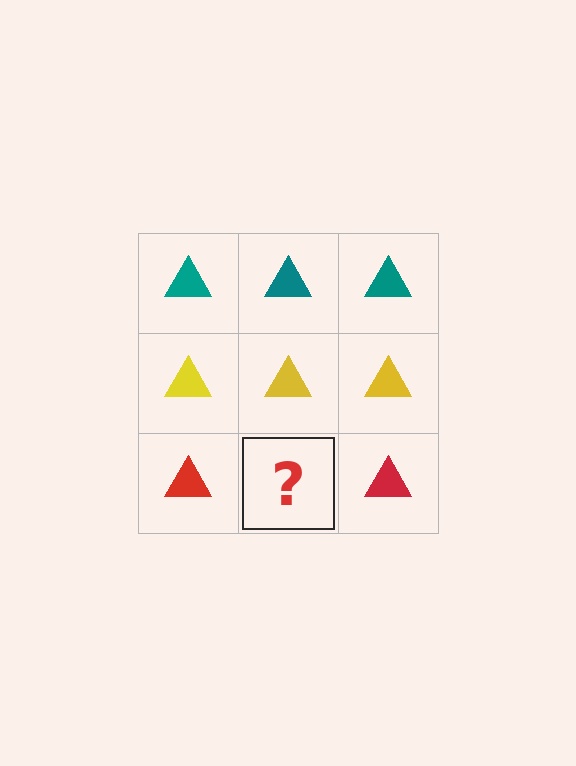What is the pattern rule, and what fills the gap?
The rule is that each row has a consistent color. The gap should be filled with a red triangle.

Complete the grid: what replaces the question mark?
The question mark should be replaced with a red triangle.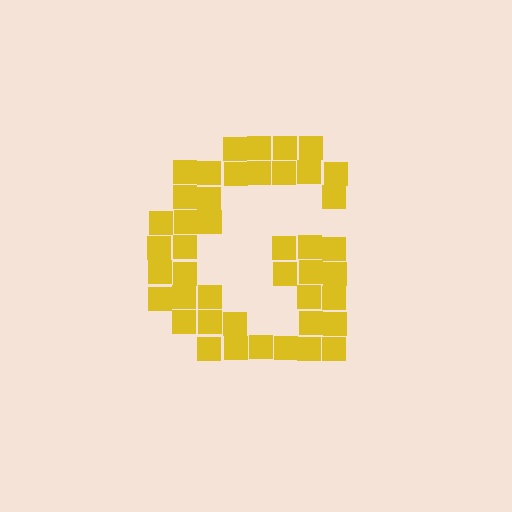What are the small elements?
The small elements are squares.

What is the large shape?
The large shape is the letter G.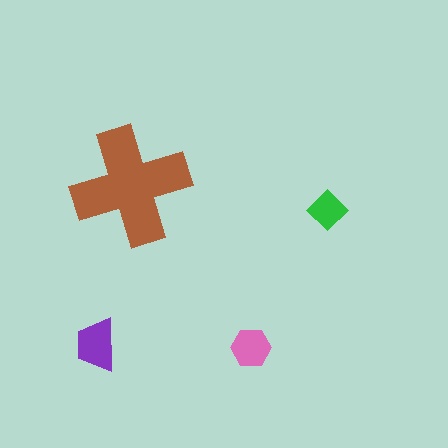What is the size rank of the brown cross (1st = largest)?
1st.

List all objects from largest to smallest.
The brown cross, the purple trapezoid, the pink hexagon, the green diamond.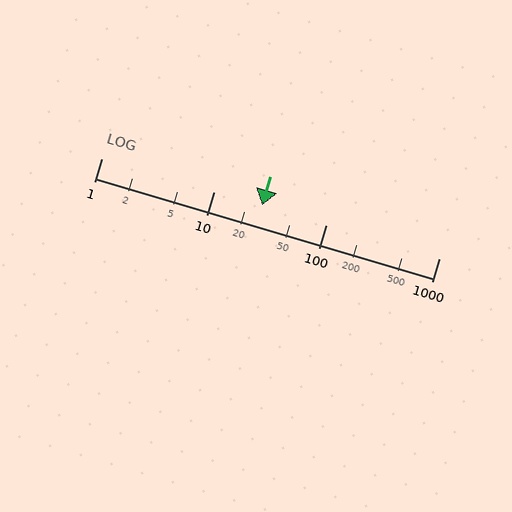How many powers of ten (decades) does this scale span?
The scale spans 3 decades, from 1 to 1000.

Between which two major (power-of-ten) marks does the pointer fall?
The pointer is between 10 and 100.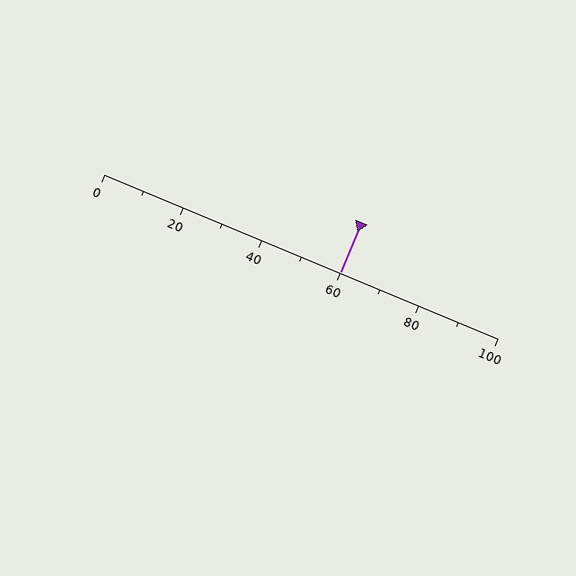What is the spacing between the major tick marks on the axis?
The major ticks are spaced 20 apart.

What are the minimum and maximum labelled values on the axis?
The axis runs from 0 to 100.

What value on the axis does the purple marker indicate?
The marker indicates approximately 60.